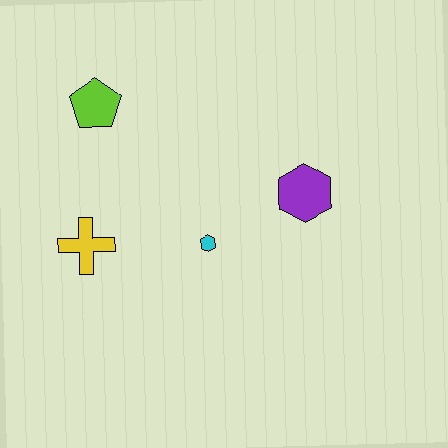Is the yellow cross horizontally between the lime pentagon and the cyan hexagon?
No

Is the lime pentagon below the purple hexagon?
No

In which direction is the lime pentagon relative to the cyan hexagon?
The lime pentagon is above the cyan hexagon.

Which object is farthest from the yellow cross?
The purple hexagon is farthest from the yellow cross.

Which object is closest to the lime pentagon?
The yellow cross is closest to the lime pentagon.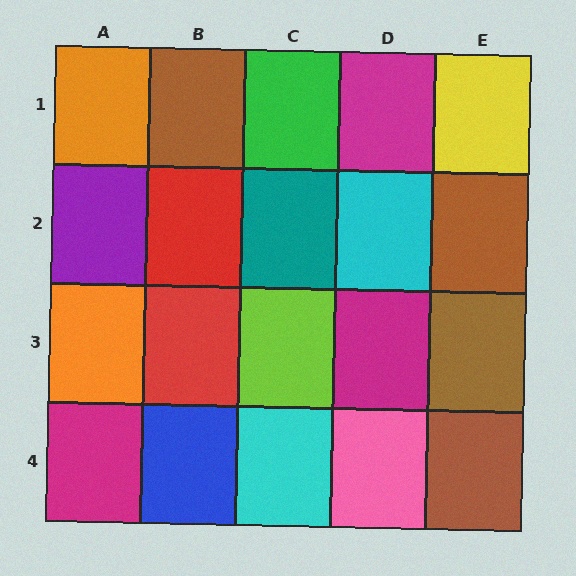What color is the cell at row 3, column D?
Magenta.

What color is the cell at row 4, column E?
Brown.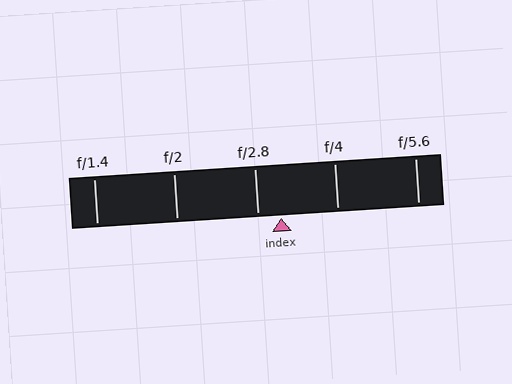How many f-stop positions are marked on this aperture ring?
There are 5 f-stop positions marked.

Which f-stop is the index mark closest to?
The index mark is closest to f/2.8.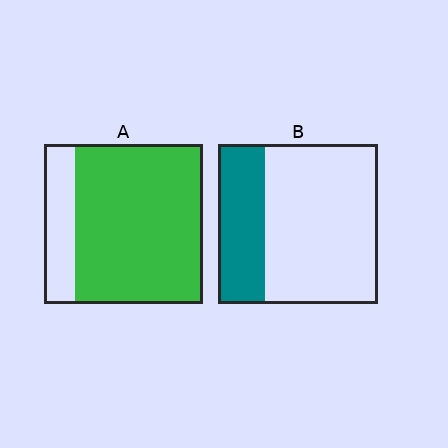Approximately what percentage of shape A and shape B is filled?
A is approximately 80% and B is approximately 30%.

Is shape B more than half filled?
No.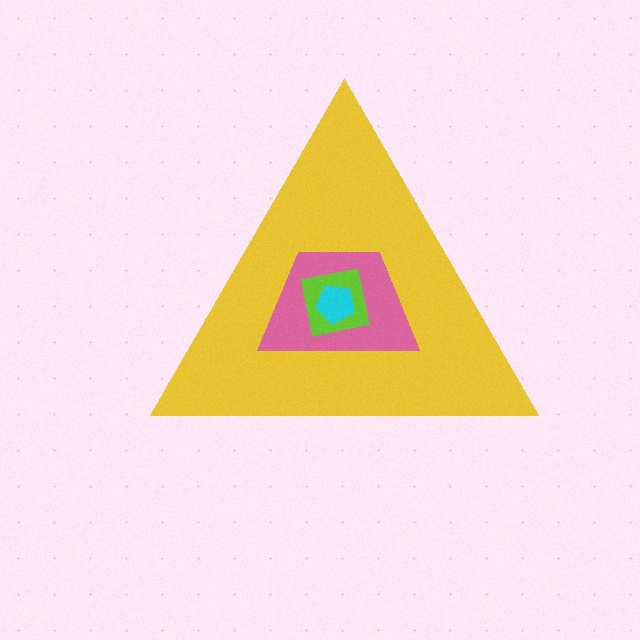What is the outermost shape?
The yellow triangle.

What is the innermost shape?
The cyan pentagon.